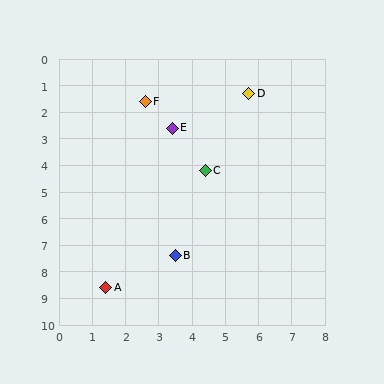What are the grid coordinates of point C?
Point C is at approximately (4.4, 4.2).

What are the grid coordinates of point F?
Point F is at approximately (2.6, 1.6).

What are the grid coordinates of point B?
Point B is at approximately (3.5, 7.4).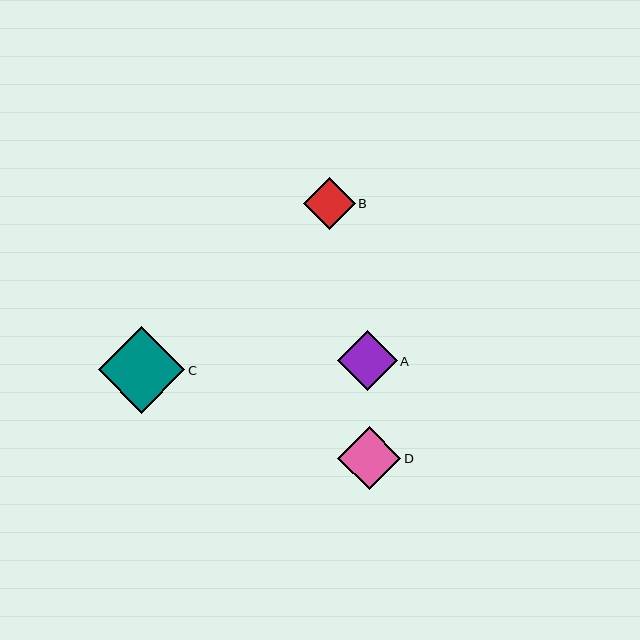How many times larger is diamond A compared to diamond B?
Diamond A is approximately 1.2 times the size of diamond B.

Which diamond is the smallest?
Diamond B is the smallest with a size of approximately 52 pixels.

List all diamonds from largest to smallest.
From largest to smallest: C, D, A, B.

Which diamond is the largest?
Diamond C is the largest with a size of approximately 87 pixels.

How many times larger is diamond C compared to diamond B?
Diamond C is approximately 1.7 times the size of diamond B.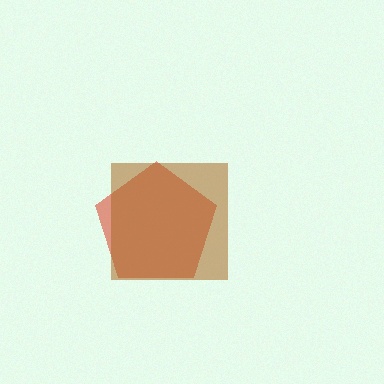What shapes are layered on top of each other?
The layered shapes are: a red pentagon, a brown square.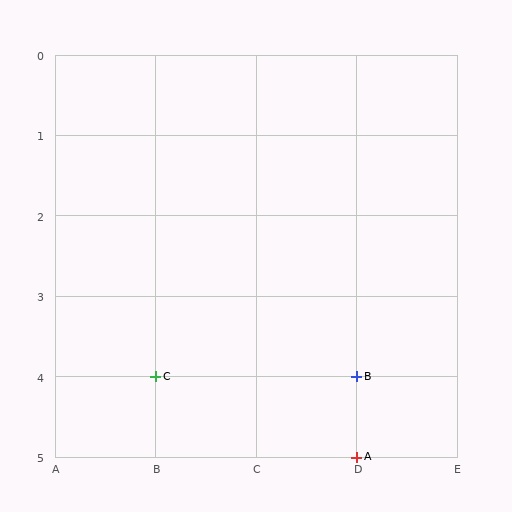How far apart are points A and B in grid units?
Points A and B are 1 row apart.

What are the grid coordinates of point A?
Point A is at grid coordinates (D, 5).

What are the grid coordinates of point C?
Point C is at grid coordinates (B, 4).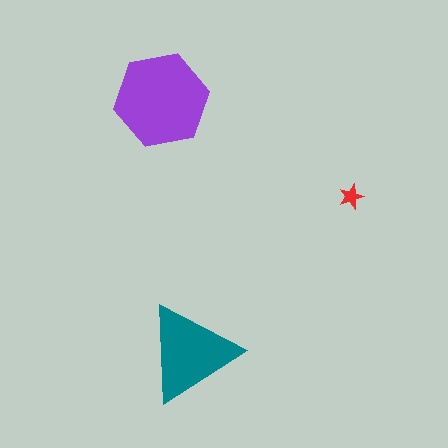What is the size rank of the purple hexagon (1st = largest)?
1st.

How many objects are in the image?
There are 3 objects in the image.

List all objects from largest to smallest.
The purple hexagon, the teal triangle, the red star.